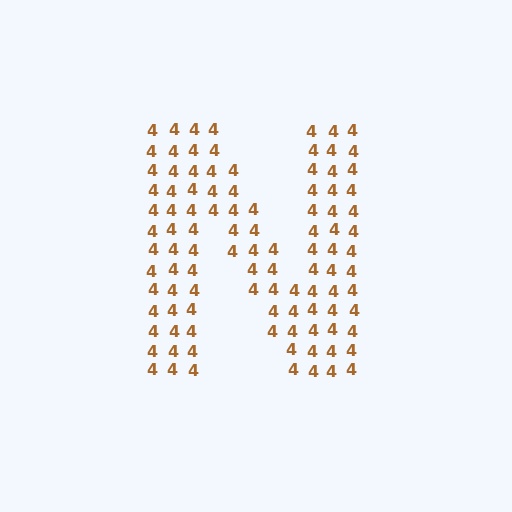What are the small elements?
The small elements are digit 4's.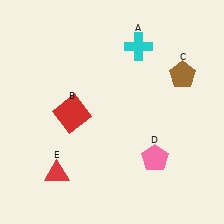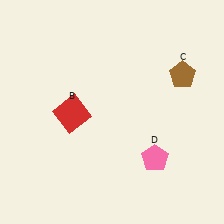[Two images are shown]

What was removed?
The cyan cross (A), the red triangle (E) were removed in Image 2.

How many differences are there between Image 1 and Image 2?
There are 2 differences between the two images.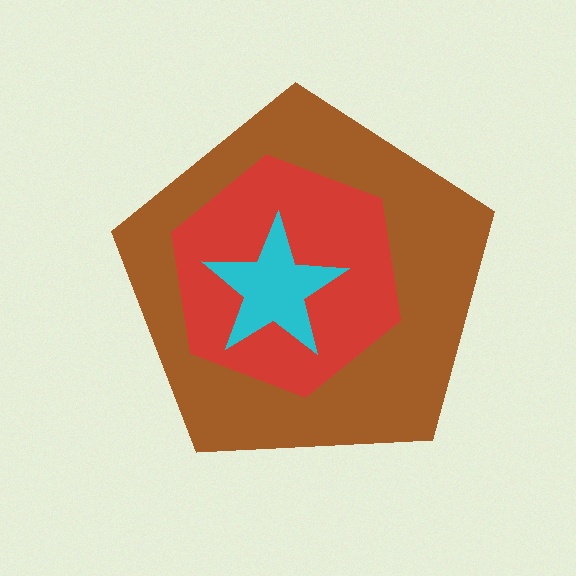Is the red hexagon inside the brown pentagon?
Yes.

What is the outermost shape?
The brown pentagon.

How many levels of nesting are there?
3.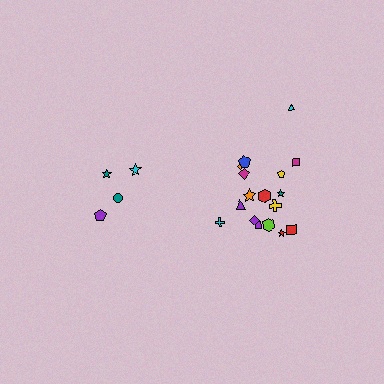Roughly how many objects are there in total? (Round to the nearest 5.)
Roughly 20 objects in total.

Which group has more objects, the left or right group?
The right group.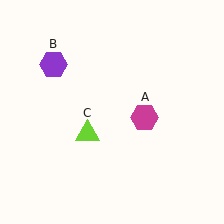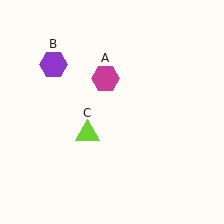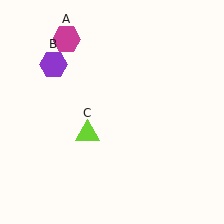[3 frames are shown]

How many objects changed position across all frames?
1 object changed position: magenta hexagon (object A).